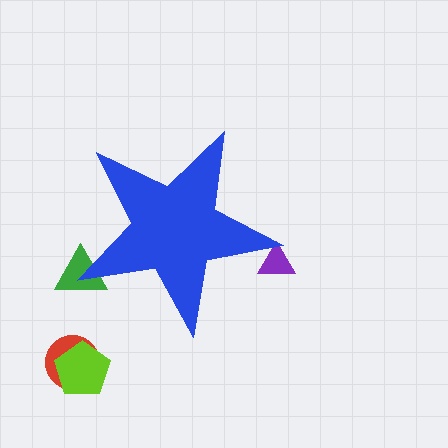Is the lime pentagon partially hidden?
No, the lime pentagon is fully visible.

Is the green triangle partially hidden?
Yes, the green triangle is partially hidden behind the blue star.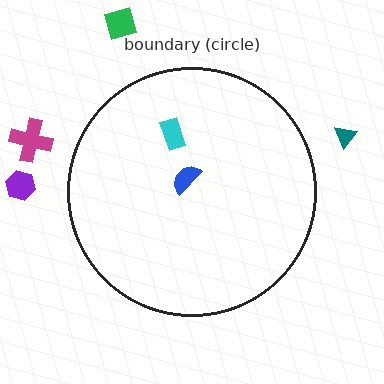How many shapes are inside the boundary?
2 inside, 4 outside.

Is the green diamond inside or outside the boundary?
Outside.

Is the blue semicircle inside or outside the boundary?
Inside.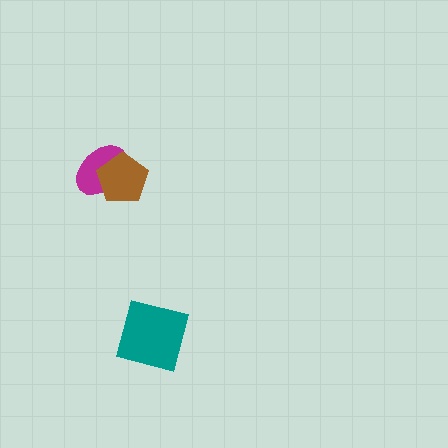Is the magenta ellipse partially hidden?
Yes, it is partially covered by another shape.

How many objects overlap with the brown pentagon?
1 object overlaps with the brown pentagon.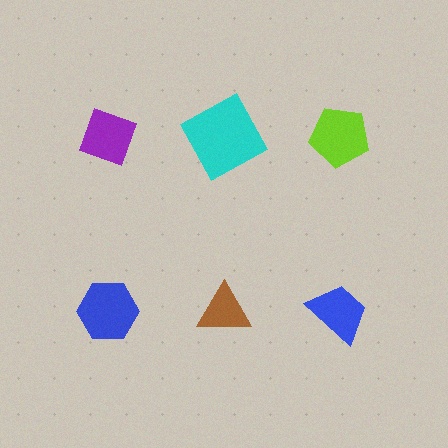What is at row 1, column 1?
A purple diamond.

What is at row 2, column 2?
A brown triangle.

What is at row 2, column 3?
A blue trapezoid.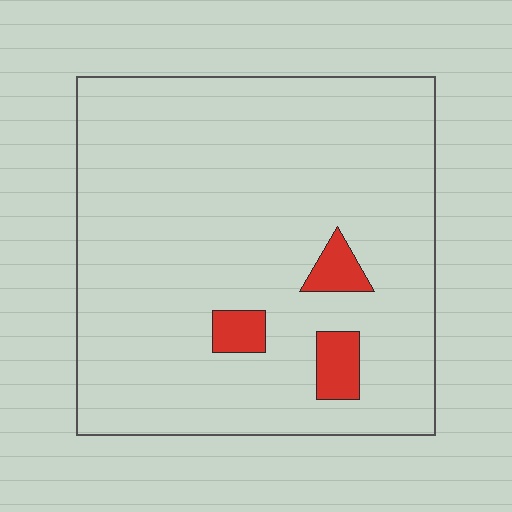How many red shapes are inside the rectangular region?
3.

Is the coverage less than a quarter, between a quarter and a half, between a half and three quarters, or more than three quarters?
Less than a quarter.